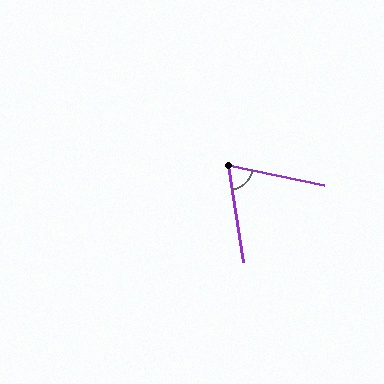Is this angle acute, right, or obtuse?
It is acute.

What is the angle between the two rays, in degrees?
Approximately 69 degrees.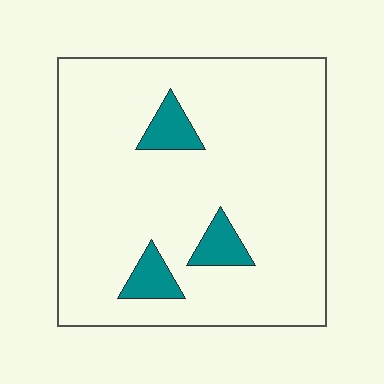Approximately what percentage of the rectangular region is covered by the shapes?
Approximately 10%.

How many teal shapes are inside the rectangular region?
3.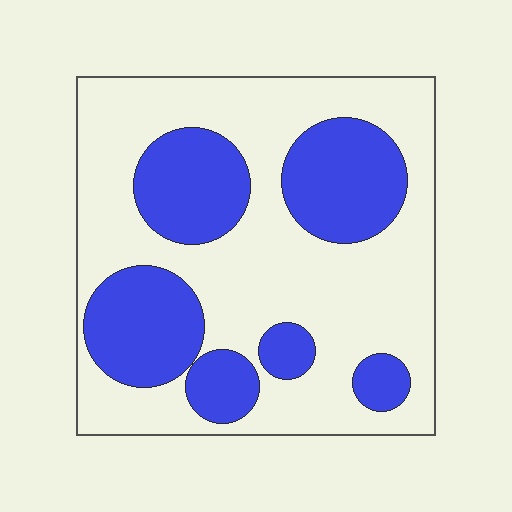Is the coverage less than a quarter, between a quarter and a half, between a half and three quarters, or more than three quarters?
Between a quarter and a half.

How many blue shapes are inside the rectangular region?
6.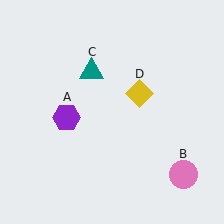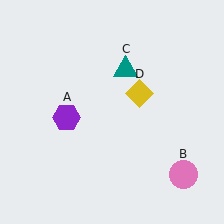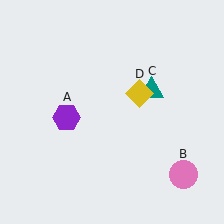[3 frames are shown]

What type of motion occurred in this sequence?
The teal triangle (object C) rotated clockwise around the center of the scene.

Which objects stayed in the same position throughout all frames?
Purple hexagon (object A) and pink circle (object B) and yellow diamond (object D) remained stationary.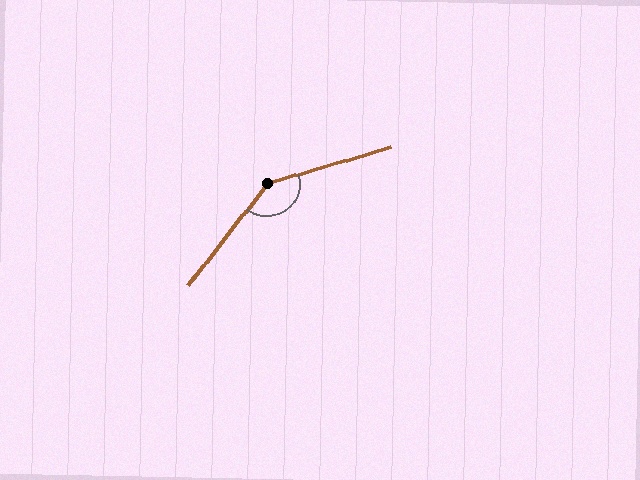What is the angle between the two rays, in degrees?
Approximately 144 degrees.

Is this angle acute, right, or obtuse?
It is obtuse.